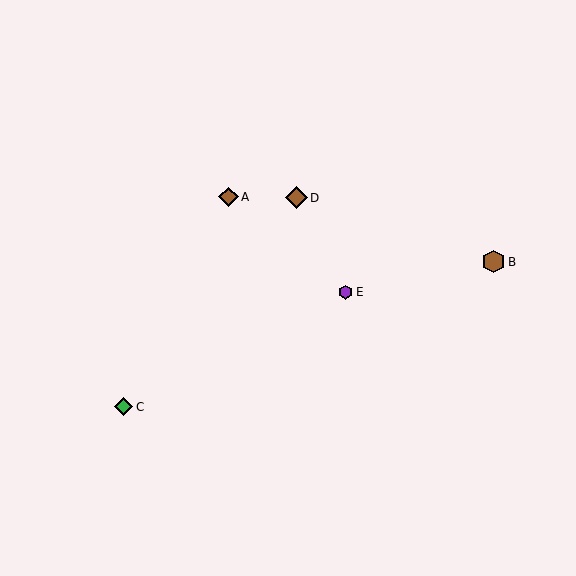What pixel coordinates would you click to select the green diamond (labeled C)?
Click at (123, 407) to select the green diamond C.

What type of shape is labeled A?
Shape A is a brown diamond.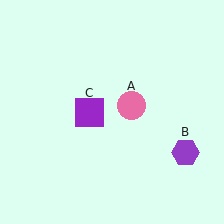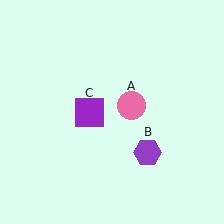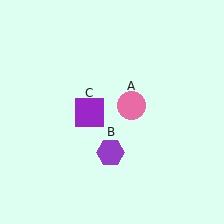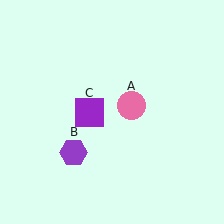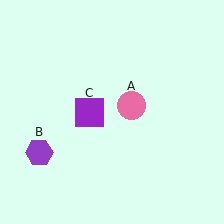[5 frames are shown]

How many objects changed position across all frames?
1 object changed position: purple hexagon (object B).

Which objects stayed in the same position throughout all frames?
Pink circle (object A) and purple square (object C) remained stationary.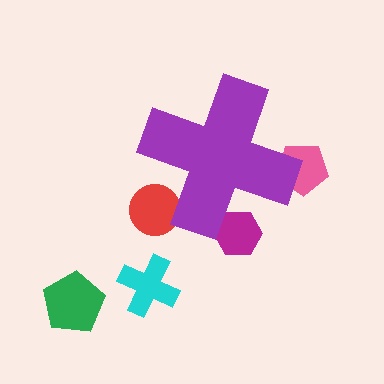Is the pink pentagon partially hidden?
Yes, the pink pentagon is partially hidden behind the purple cross.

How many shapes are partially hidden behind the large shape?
3 shapes are partially hidden.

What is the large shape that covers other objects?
A purple cross.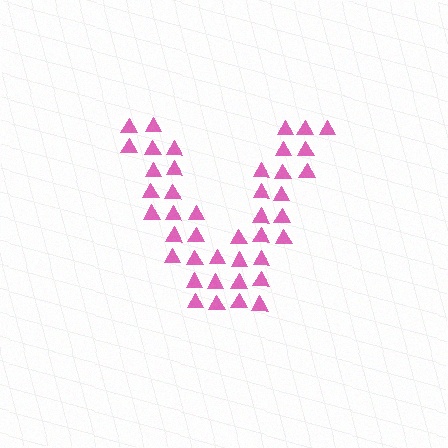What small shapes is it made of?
It is made of small triangles.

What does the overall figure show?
The overall figure shows the letter V.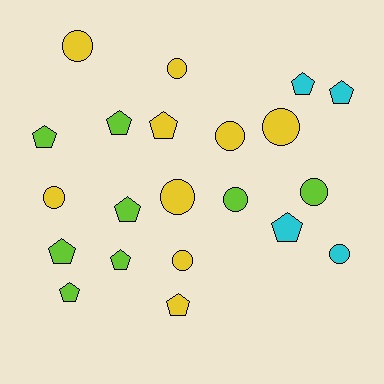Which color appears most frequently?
Yellow, with 9 objects.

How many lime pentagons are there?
There are 6 lime pentagons.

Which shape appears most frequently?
Pentagon, with 11 objects.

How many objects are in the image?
There are 21 objects.